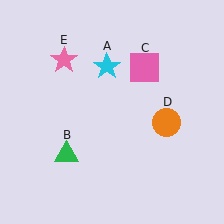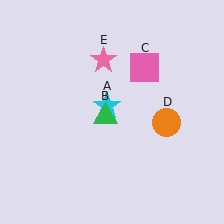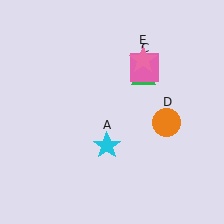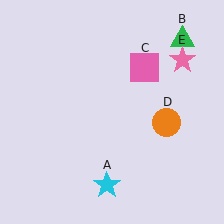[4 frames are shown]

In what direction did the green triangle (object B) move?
The green triangle (object B) moved up and to the right.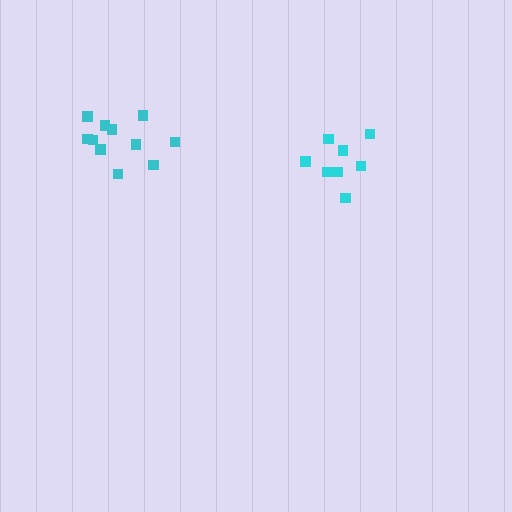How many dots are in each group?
Group 1: 11 dots, Group 2: 8 dots (19 total).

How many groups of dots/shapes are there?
There are 2 groups.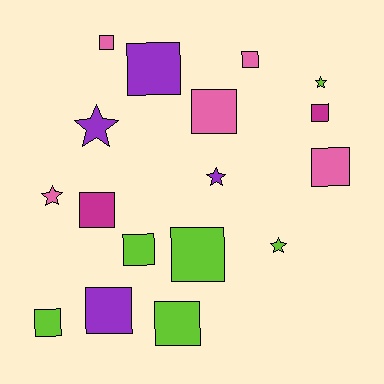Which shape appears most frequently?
Square, with 12 objects.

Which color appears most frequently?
Lime, with 6 objects.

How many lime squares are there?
There are 4 lime squares.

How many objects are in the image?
There are 17 objects.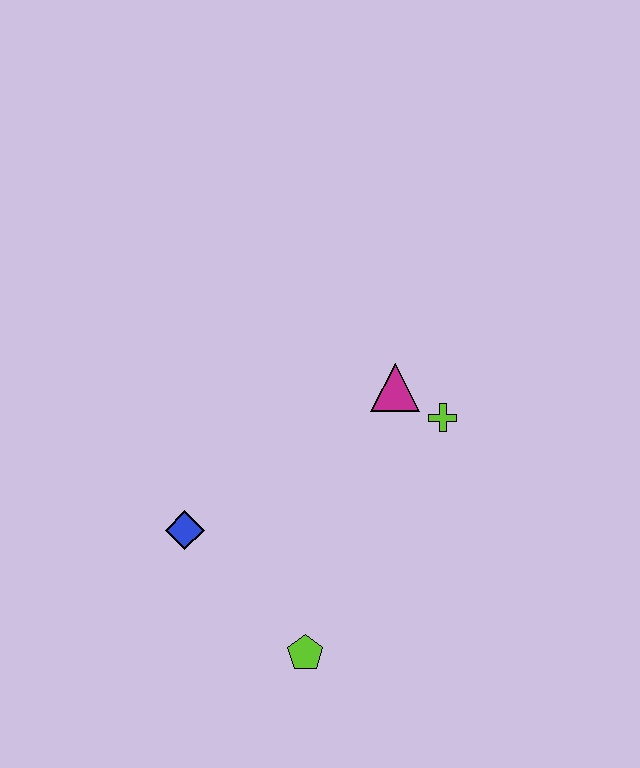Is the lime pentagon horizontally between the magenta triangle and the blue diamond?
Yes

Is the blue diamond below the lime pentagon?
No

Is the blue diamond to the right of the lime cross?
No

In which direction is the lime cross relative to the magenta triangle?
The lime cross is to the right of the magenta triangle.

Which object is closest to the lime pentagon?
The blue diamond is closest to the lime pentagon.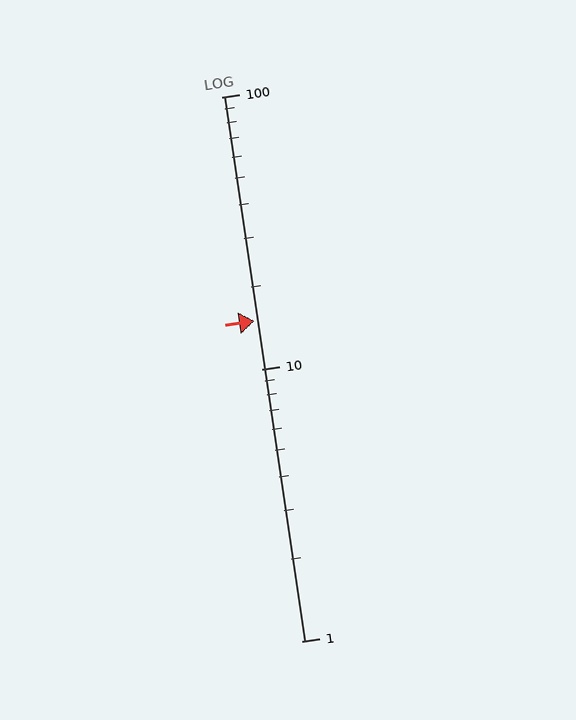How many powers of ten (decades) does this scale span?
The scale spans 2 decades, from 1 to 100.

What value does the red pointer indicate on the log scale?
The pointer indicates approximately 15.